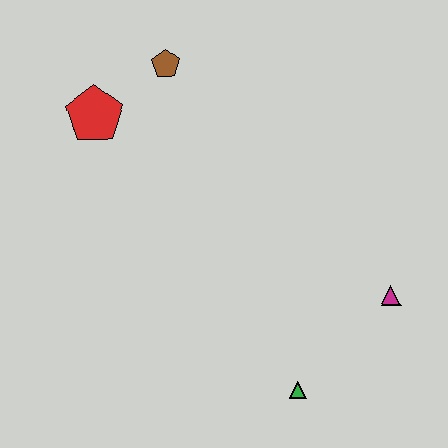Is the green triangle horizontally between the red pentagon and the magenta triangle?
Yes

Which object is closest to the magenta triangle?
The green triangle is closest to the magenta triangle.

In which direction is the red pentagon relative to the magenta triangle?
The red pentagon is to the left of the magenta triangle.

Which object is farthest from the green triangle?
The brown pentagon is farthest from the green triangle.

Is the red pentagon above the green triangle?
Yes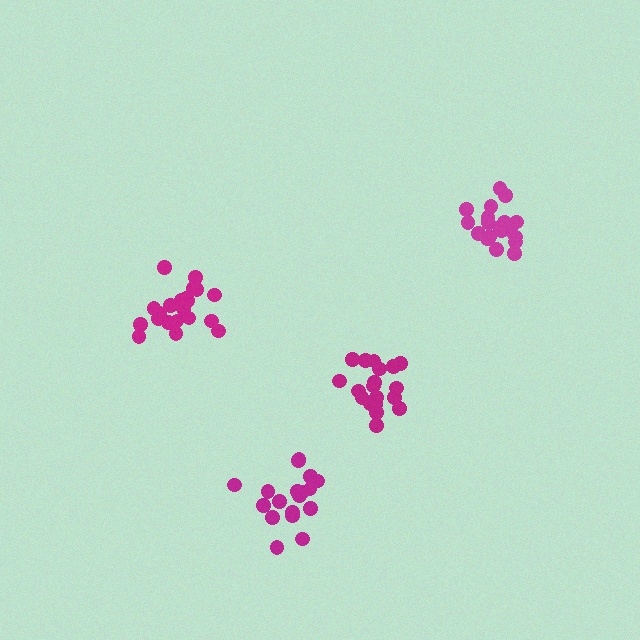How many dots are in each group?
Group 1: 19 dots, Group 2: 18 dots, Group 3: 19 dots, Group 4: 21 dots (77 total).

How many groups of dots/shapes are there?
There are 4 groups.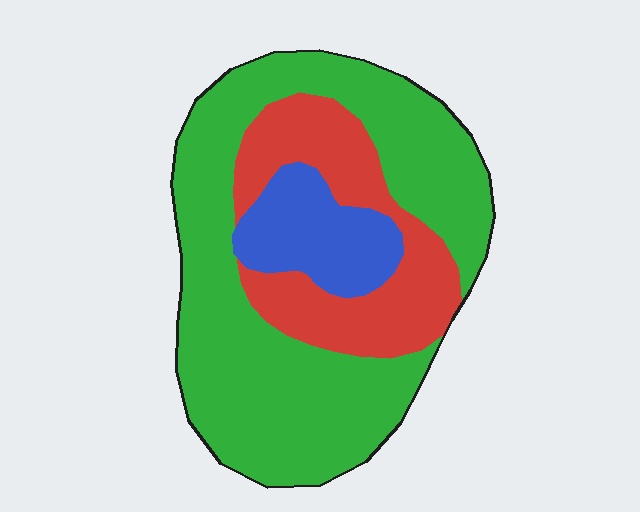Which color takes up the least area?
Blue, at roughly 15%.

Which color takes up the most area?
Green, at roughly 60%.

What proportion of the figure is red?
Red covers around 25% of the figure.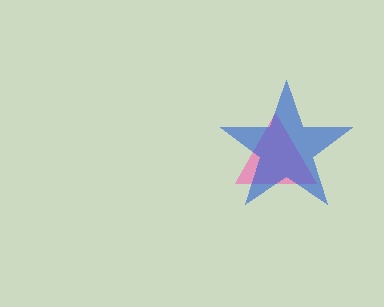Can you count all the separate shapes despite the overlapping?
Yes, there are 2 separate shapes.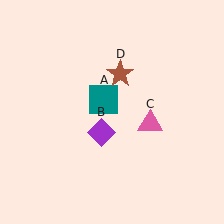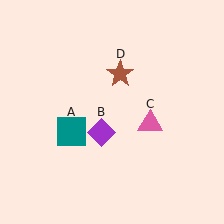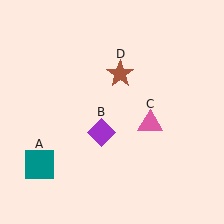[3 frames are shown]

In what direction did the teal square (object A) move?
The teal square (object A) moved down and to the left.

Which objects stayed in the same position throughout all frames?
Purple diamond (object B) and pink triangle (object C) and brown star (object D) remained stationary.